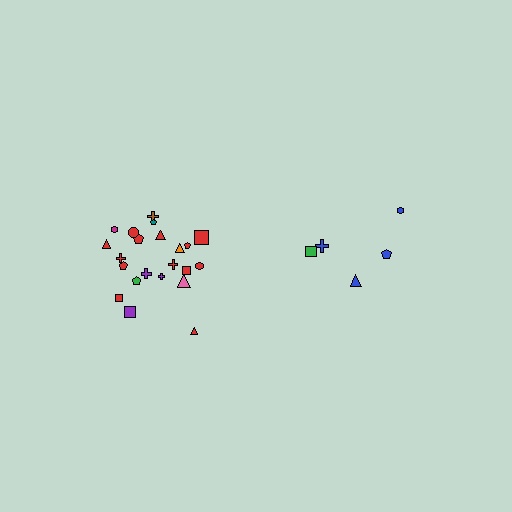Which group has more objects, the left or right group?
The left group.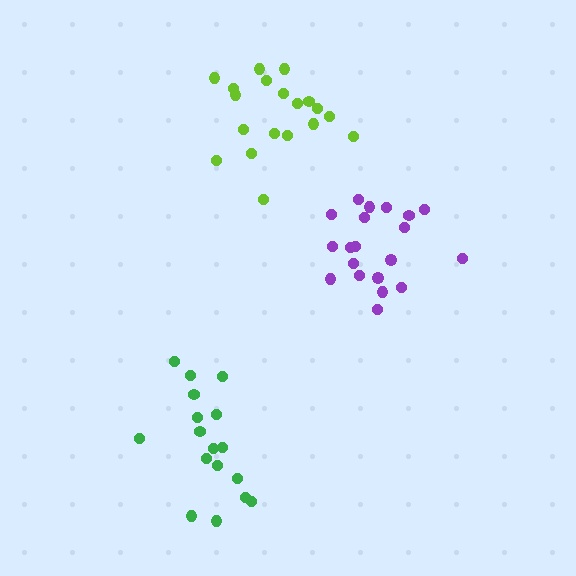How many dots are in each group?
Group 1: 17 dots, Group 2: 19 dots, Group 3: 20 dots (56 total).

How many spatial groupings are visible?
There are 3 spatial groupings.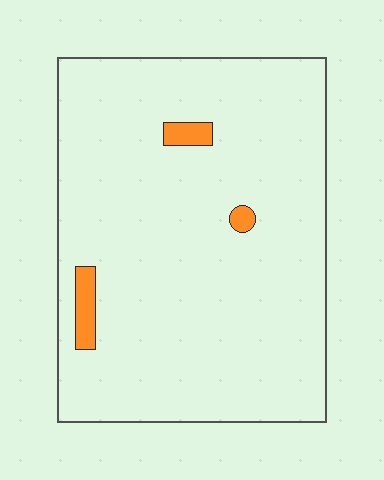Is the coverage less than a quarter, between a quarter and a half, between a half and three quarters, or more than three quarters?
Less than a quarter.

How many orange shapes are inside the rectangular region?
3.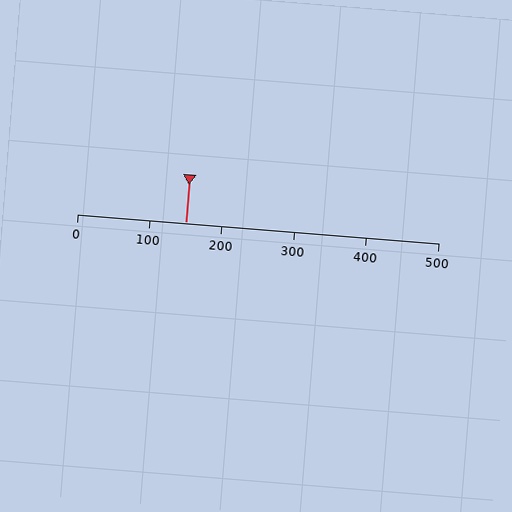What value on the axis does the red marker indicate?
The marker indicates approximately 150.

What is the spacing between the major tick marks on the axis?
The major ticks are spaced 100 apart.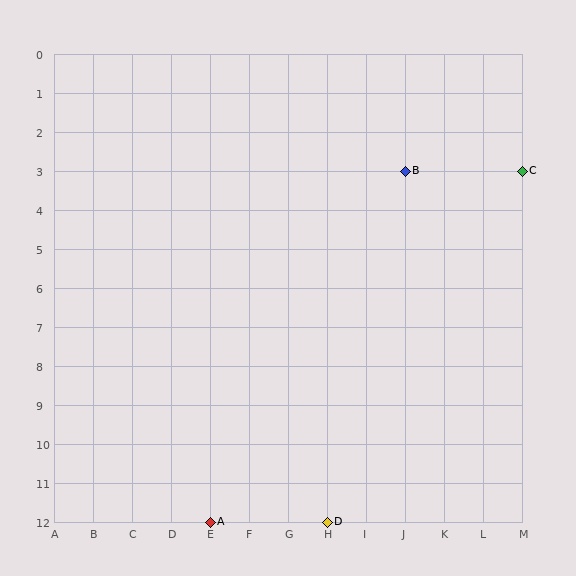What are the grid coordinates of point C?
Point C is at grid coordinates (M, 3).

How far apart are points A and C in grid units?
Points A and C are 8 columns and 9 rows apart (about 12.0 grid units diagonally).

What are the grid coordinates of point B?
Point B is at grid coordinates (J, 3).